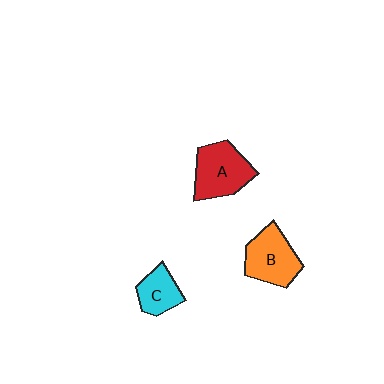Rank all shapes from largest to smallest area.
From largest to smallest: A (red), B (orange), C (cyan).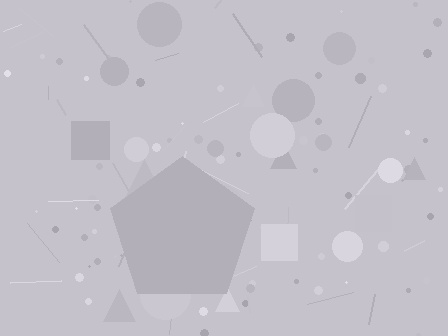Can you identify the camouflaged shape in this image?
The camouflaged shape is a pentagon.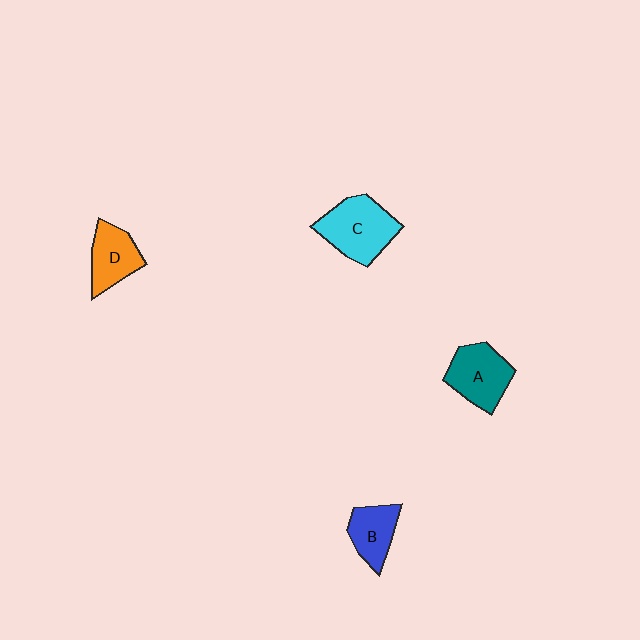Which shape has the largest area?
Shape C (cyan).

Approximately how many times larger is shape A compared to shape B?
Approximately 1.3 times.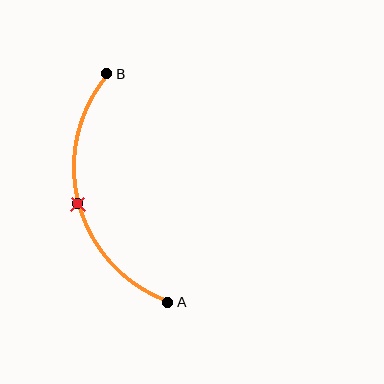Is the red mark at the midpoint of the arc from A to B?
Yes. The red mark lies on the arc at equal arc-length from both A and B — it is the arc midpoint.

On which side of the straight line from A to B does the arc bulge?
The arc bulges to the left of the straight line connecting A and B.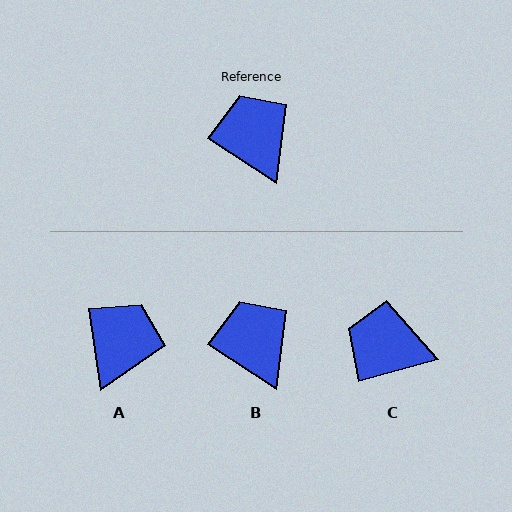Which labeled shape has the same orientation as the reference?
B.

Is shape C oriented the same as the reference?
No, it is off by about 48 degrees.